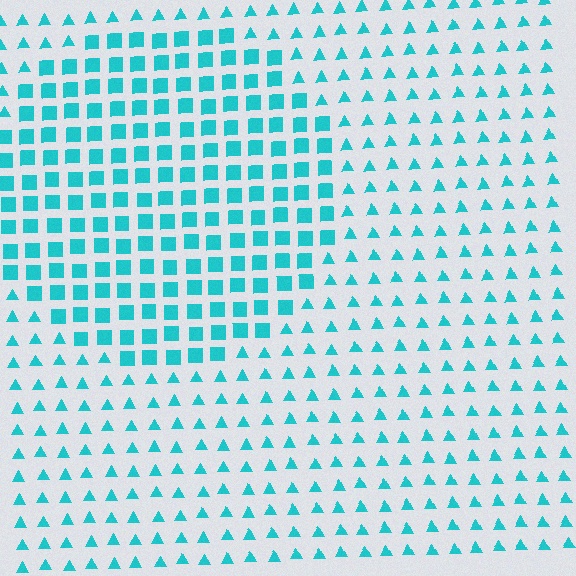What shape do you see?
I see a circle.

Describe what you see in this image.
The image is filled with small cyan elements arranged in a uniform grid. A circle-shaped region contains squares, while the surrounding area contains triangles. The boundary is defined purely by the change in element shape.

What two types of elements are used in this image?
The image uses squares inside the circle region and triangles outside it.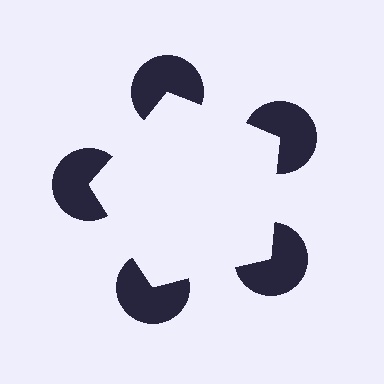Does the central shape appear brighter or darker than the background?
It typically appears slightly brighter than the background, even though no actual brightness change is drawn.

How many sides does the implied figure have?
5 sides.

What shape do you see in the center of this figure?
An illusory pentagon — its edges are inferred from the aligned wedge cuts in the pac-man discs, not physically drawn.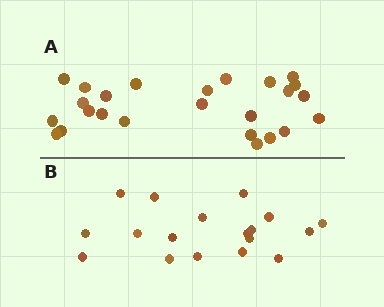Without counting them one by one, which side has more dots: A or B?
Region A (the top region) has more dots.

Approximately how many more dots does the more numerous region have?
Region A has roughly 8 or so more dots than region B.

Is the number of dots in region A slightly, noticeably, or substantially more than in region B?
Region A has noticeably more, but not dramatically so. The ratio is roughly 1.4 to 1.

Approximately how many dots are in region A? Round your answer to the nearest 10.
About 20 dots. (The exact count is 25, which rounds to 20.)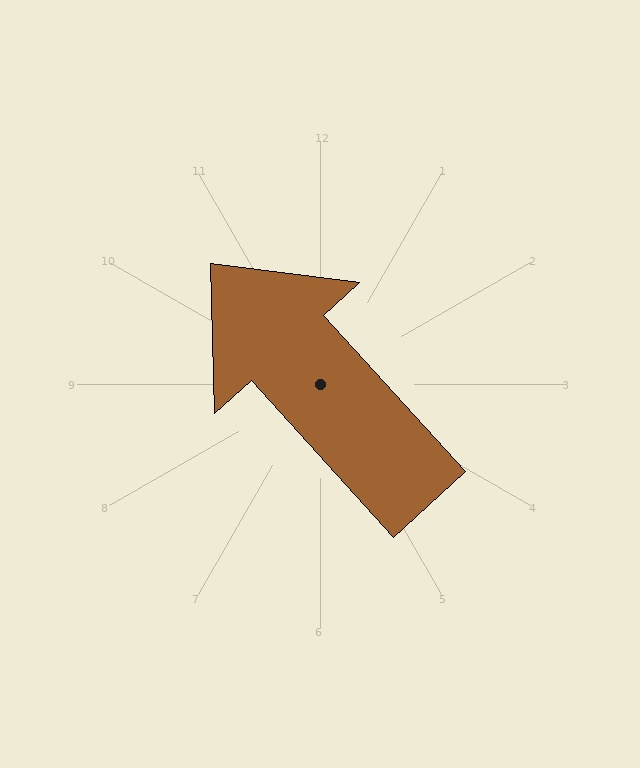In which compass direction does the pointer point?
Northwest.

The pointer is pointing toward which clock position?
Roughly 11 o'clock.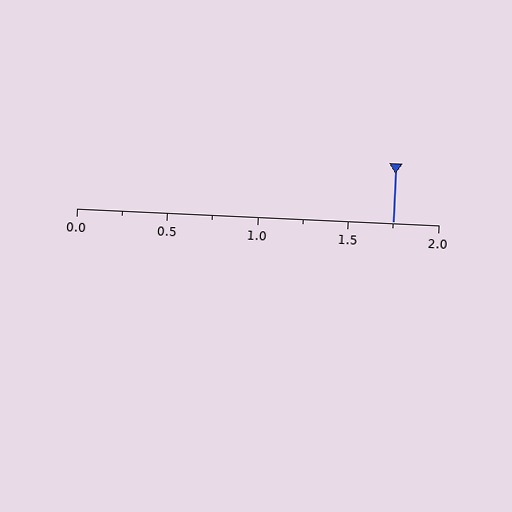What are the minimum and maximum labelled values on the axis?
The axis runs from 0.0 to 2.0.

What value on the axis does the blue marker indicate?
The marker indicates approximately 1.75.